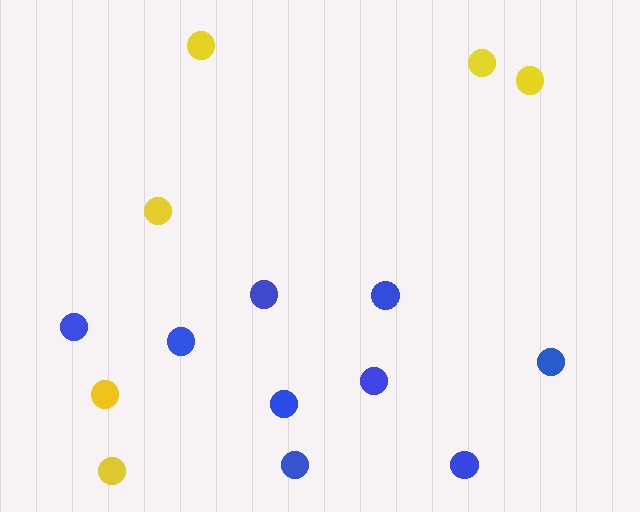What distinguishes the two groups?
There are 2 groups: one group of yellow circles (6) and one group of blue circles (9).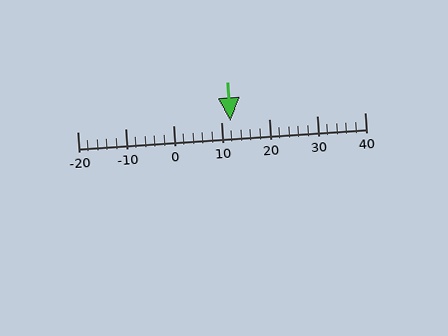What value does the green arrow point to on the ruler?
The green arrow points to approximately 12.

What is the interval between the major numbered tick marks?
The major tick marks are spaced 10 units apart.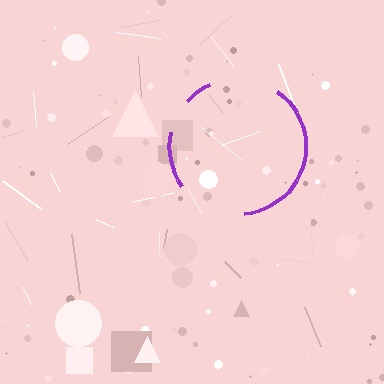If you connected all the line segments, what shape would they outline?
They would outline a circle.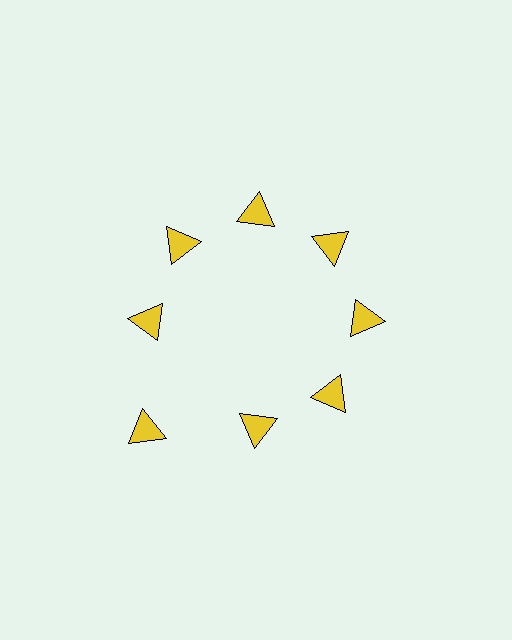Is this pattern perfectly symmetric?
No. The 8 yellow triangles are arranged in a ring, but one element near the 8 o'clock position is pushed outward from the center, breaking the 8-fold rotational symmetry.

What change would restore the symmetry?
The symmetry would be restored by moving it inward, back onto the ring so that all 8 triangles sit at equal angles and equal distance from the center.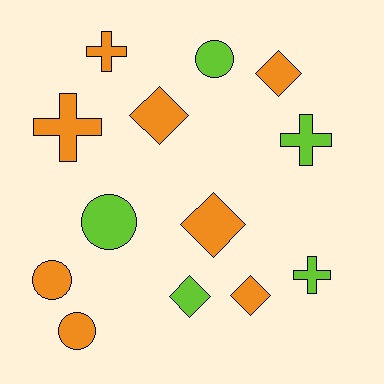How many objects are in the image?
There are 13 objects.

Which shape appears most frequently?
Diamond, with 5 objects.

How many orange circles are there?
There are 2 orange circles.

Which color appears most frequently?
Orange, with 8 objects.